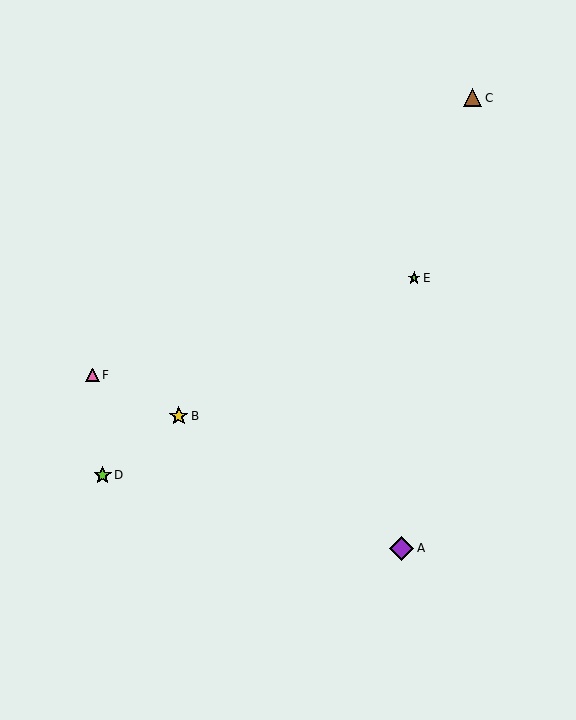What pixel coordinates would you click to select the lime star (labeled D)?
Click at (103, 475) to select the lime star D.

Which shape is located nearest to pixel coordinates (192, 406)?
The yellow star (labeled B) at (179, 416) is nearest to that location.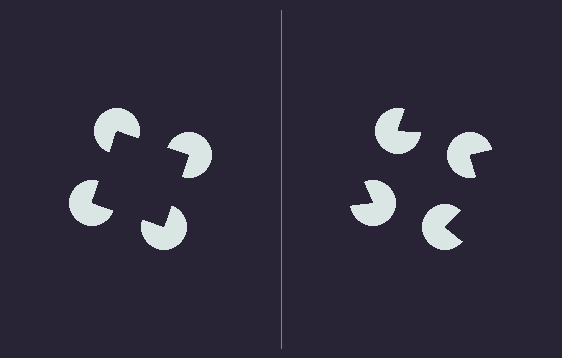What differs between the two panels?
The pac-man discs are positioned identically on both sides; only the wedge orientations differ. On the left they align to a square; on the right they are misaligned.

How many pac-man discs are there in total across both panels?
8 — 4 on each side.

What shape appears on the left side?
An illusory square.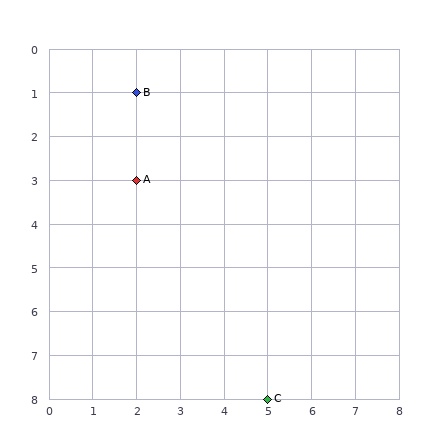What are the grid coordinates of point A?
Point A is at grid coordinates (2, 3).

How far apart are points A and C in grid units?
Points A and C are 3 columns and 5 rows apart (about 5.8 grid units diagonally).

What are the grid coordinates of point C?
Point C is at grid coordinates (5, 8).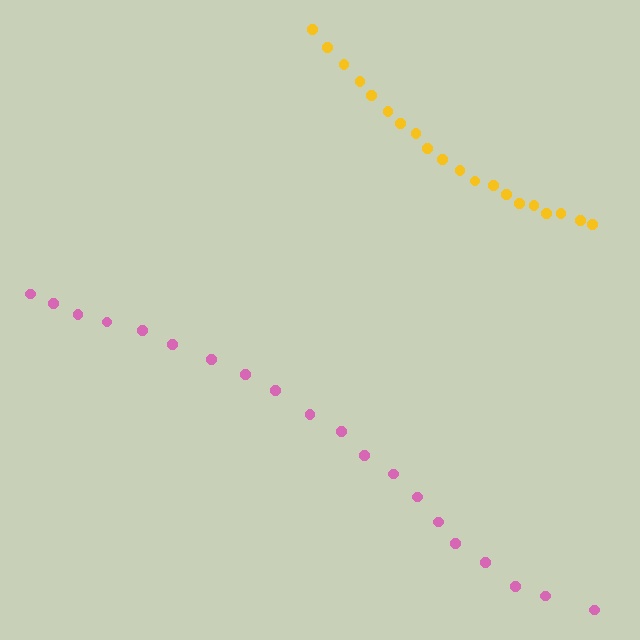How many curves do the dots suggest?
There are 2 distinct paths.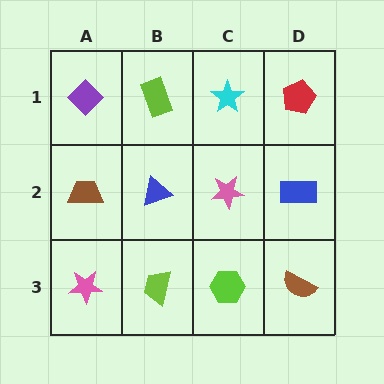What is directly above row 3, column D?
A blue rectangle.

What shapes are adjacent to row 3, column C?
A pink star (row 2, column C), a lime trapezoid (row 3, column B), a brown semicircle (row 3, column D).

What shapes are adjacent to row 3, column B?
A blue triangle (row 2, column B), a pink star (row 3, column A), a lime hexagon (row 3, column C).